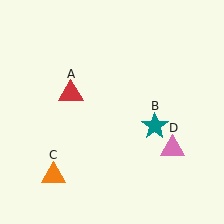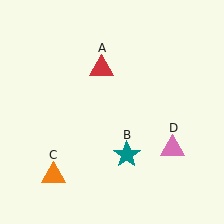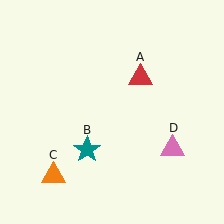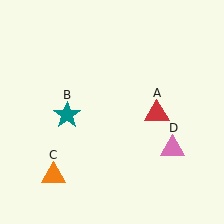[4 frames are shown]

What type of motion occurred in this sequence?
The red triangle (object A), teal star (object B) rotated clockwise around the center of the scene.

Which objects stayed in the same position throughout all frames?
Orange triangle (object C) and pink triangle (object D) remained stationary.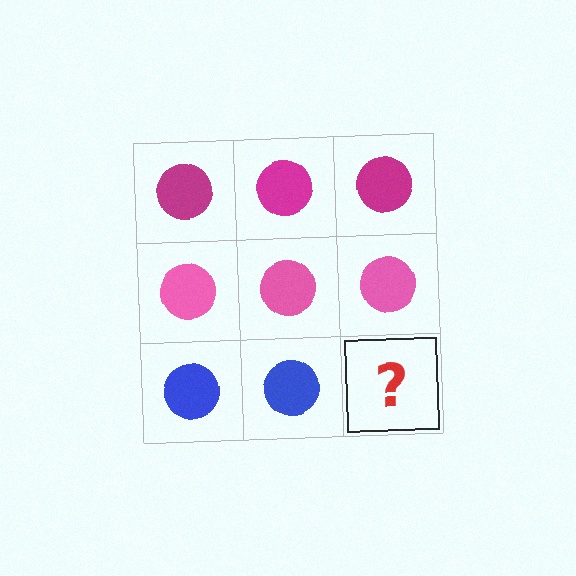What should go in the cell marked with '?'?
The missing cell should contain a blue circle.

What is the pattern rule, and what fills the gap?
The rule is that each row has a consistent color. The gap should be filled with a blue circle.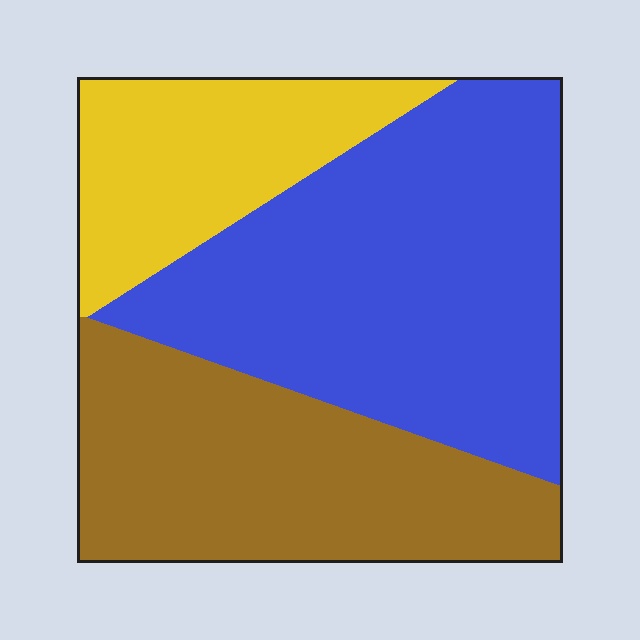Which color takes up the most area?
Blue, at roughly 45%.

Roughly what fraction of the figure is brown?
Brown takes up about one third (1/3) of the figure.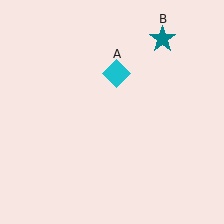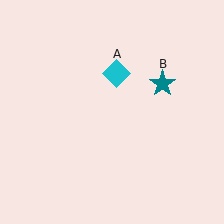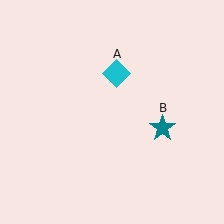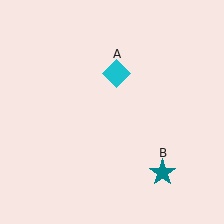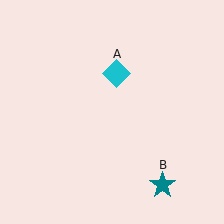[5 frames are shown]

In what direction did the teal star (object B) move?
The teal star (object B) moved down.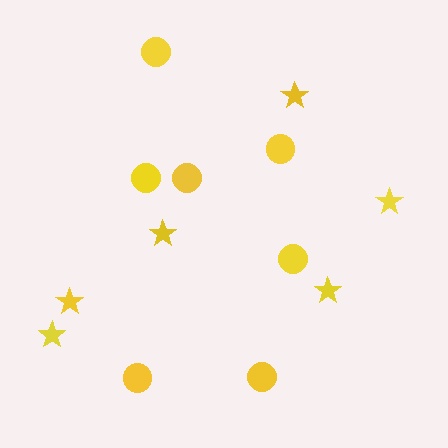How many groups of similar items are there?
There are 2 groups: one group of stars (6) and one group of circles (7).